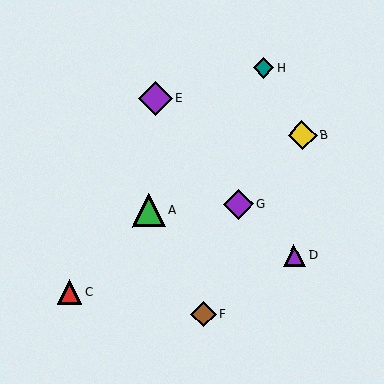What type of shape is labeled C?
Shape C is a red triangle.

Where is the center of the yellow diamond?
The center of the yellow diamond is at (302, 135).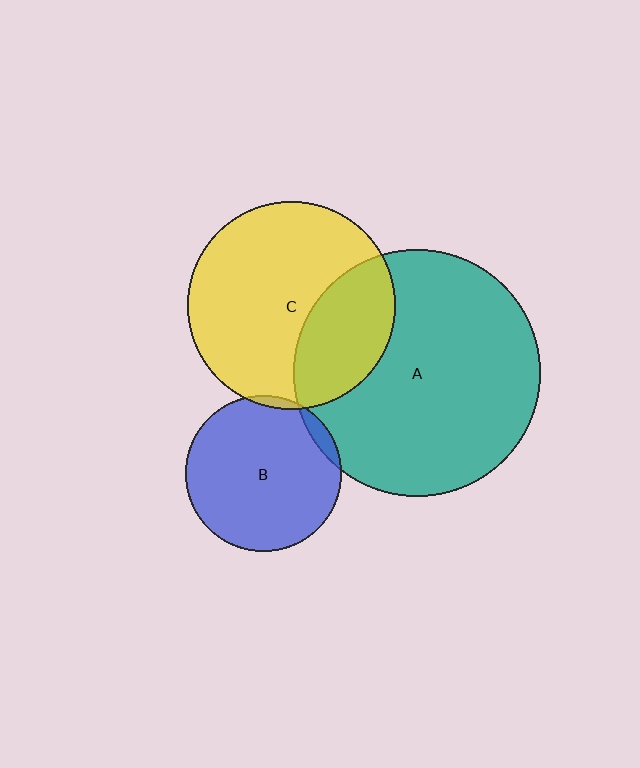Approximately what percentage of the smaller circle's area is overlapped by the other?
Approximately 5%.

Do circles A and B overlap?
Yes.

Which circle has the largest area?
Circle A (teal).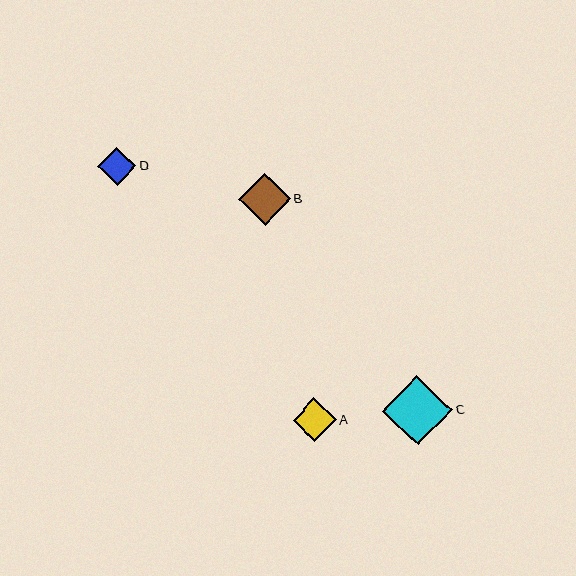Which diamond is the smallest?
Diamond D is the smallest with a size of approximately 38 pixels.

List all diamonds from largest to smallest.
From largest to smallest: C, B, A, D.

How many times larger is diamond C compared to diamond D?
Diamond C is approximately 1.8 times the size of diamond D.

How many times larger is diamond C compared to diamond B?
Diamond C is approximately 1.4 times the size of diamond B.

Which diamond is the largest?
Diamond C is the largest with a size of approximately 70 pixels.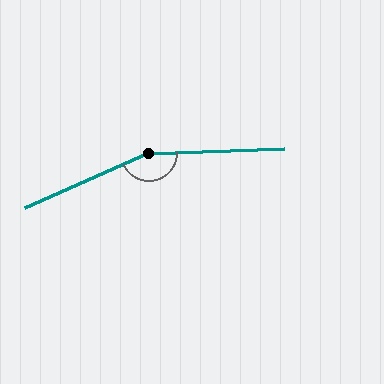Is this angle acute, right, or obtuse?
It is obtuse.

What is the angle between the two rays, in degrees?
Approximately 158 degrees.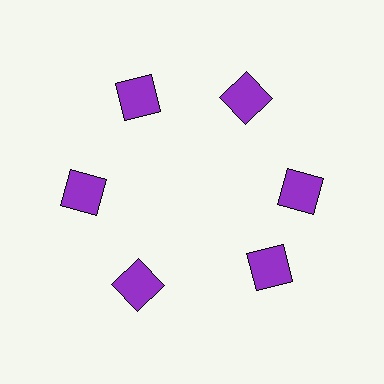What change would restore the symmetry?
The symmetry would be restored by rotating it back into even spacing with its neighbors so that all 6 squares sit at equal angles and equal distance from the center.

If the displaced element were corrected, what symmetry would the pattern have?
It would have 6-fold rotational symmetry — the pattern would map onto itself every 60 degrees.